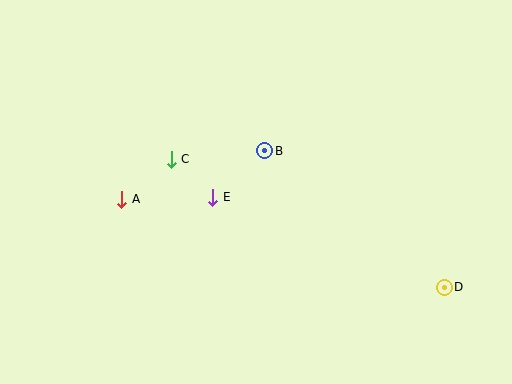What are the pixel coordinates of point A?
Point A is at (122, 199).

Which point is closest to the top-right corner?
Point B is closest to the top-right corner.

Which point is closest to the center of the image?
Point B at (265, 151) is closest to the center.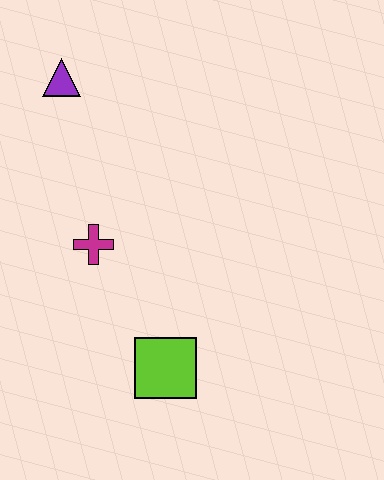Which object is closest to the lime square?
The magenta cross is closest to the lime square.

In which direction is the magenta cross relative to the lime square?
The magenta cross is above the lime square.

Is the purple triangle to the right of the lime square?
No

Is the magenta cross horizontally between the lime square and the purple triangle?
Yes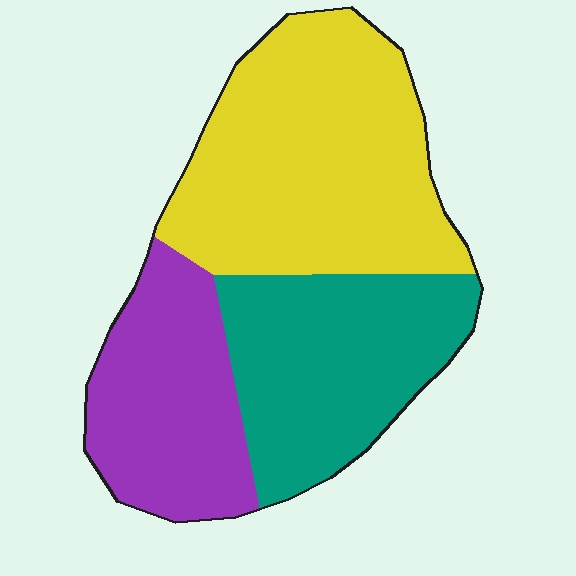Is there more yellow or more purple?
Yellow.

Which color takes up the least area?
Purple, at roughly 25%.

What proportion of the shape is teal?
Teal covers roughly 30% of the shape.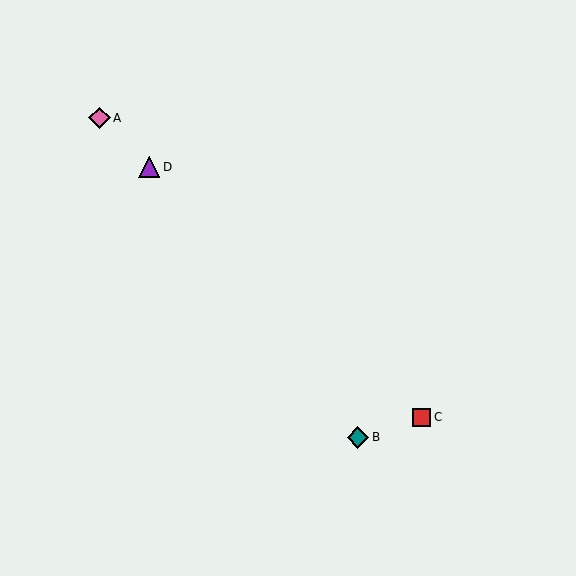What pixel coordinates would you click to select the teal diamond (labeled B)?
Click at (358, 437) to select the teal diamond B.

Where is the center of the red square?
The center of the red square is at (422, 417).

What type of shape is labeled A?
Shape A is a pink diamond.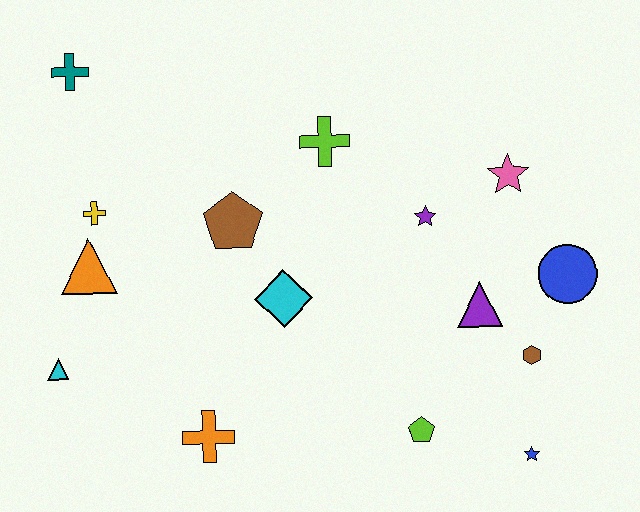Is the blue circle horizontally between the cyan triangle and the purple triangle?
No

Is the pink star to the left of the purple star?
No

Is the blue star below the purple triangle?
Yes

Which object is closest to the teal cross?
The yellow cross is closest to the teal cross.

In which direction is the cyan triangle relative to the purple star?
The cyan triangle is to the left of the purple star.